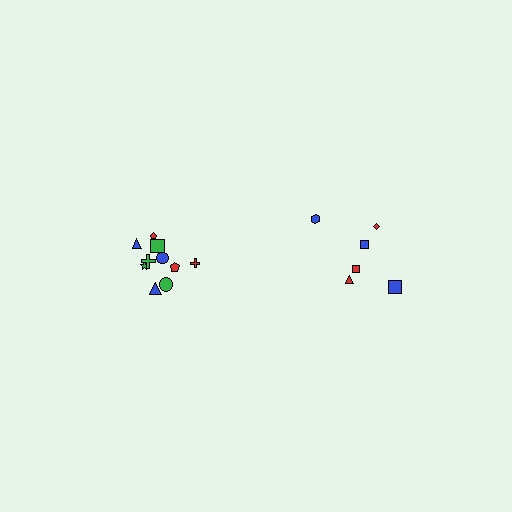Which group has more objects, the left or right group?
The left group.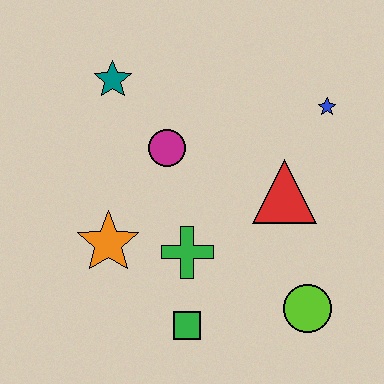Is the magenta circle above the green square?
Yes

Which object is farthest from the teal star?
The lime circle is farthest from the teal star.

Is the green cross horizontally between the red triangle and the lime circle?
No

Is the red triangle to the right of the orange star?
Yes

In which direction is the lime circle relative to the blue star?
The lime circle is below the blue star.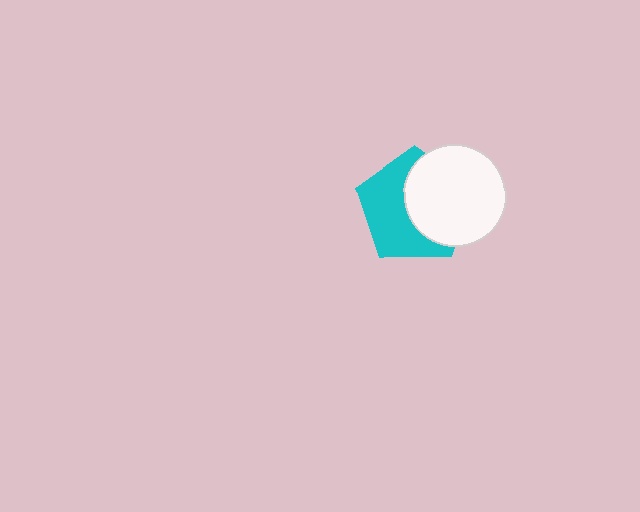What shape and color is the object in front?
The object in front is a white circle.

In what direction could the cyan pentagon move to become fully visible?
The cyan pentagon could move left. That would shift it out from behind the white circle entirely.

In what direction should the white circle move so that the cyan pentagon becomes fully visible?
The white circle should move right. That is the shortest direction to clear the overlap and leave the cyan pentagon fully visible.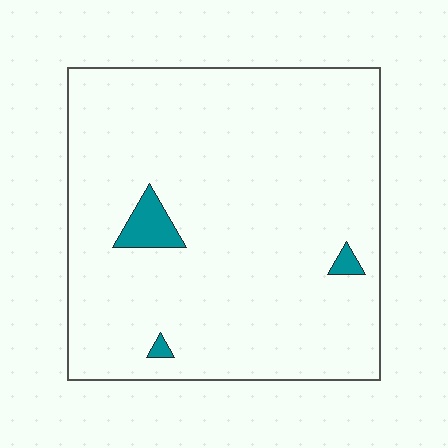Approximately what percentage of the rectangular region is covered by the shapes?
Approximately 5%.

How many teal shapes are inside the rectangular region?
3.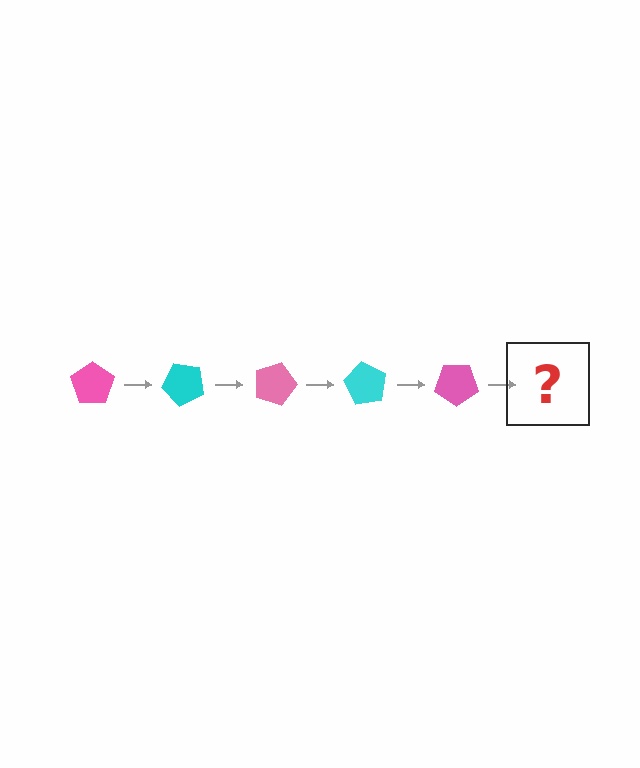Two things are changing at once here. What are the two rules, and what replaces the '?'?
The two rules are that it rotates 45 degrees each step and the color cycles through pink and cyan. The '?' should be a cyan pentagon, rotated 225 degrees from the start.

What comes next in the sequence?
The next element should be a cyan pentagon, rotated 225 degrees from the start.